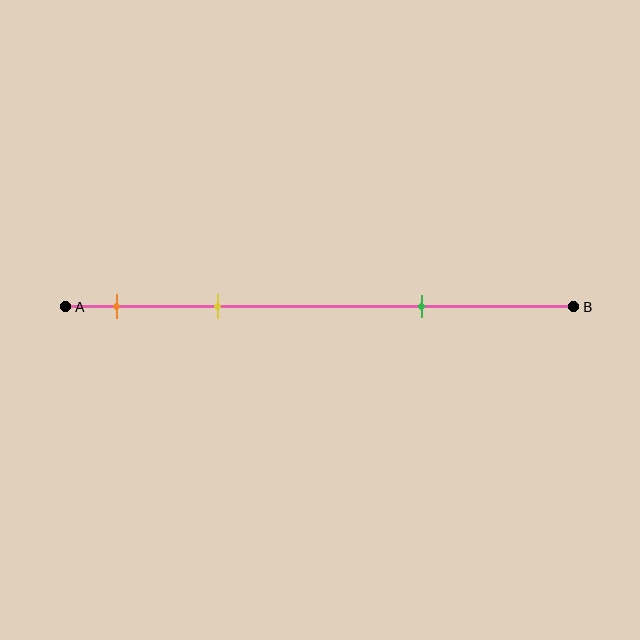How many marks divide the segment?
There are 3 marks dividing the segment.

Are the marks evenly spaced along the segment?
No, the marks are not evenly spaced.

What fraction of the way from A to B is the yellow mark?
The yellow mark is approximately 30% (0.3) of the way from A to B.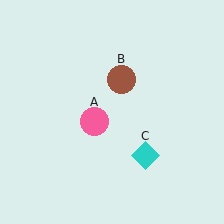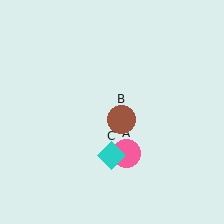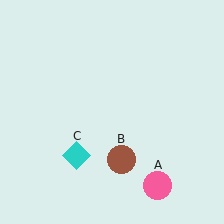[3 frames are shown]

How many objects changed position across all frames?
3 objects changed position: pink circle (object A), brown circle (object B), cyan diamond (object C).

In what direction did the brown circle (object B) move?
The brown circle (object B) moved down.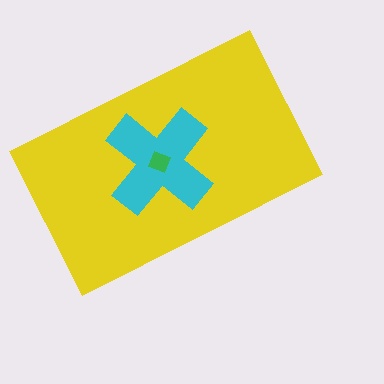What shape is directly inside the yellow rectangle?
The cyan cross.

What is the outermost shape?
The yellow rectangle.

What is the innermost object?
The green square.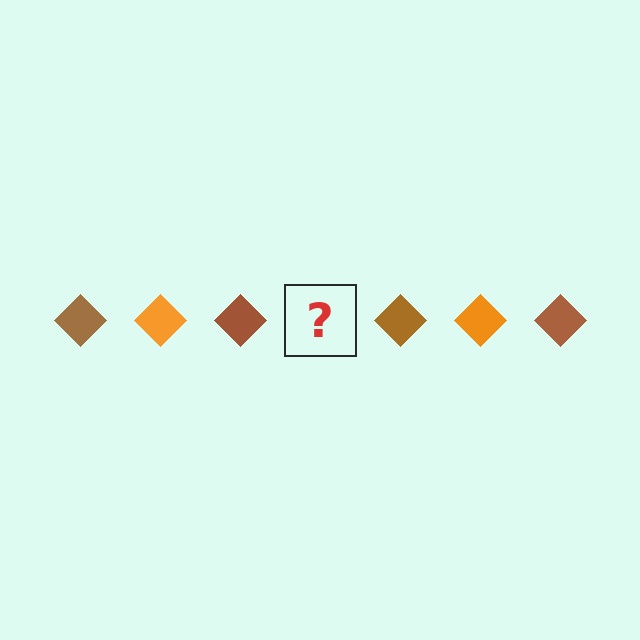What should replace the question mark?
The question mark should be replaced with an orange diamond.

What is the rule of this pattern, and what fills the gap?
The rule is that the pattern cycles through brown, orange diamonds. The gap should be filled with an orange diamond.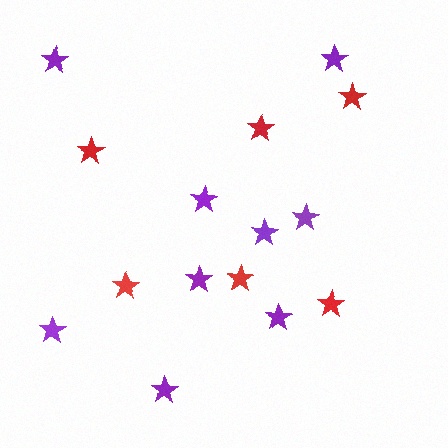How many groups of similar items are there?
There are 2 groups: one group of red stars (6) and one group of purple stars (9).